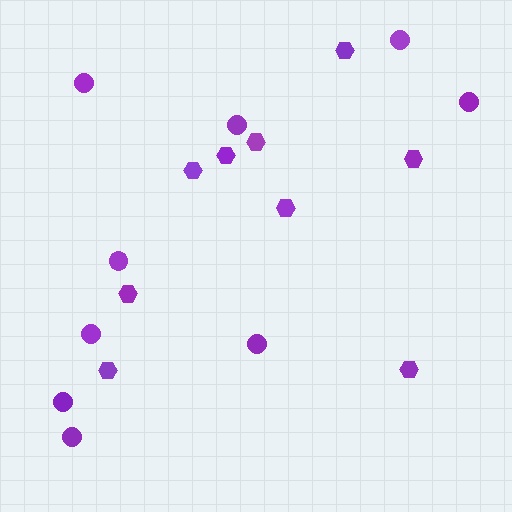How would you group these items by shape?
There are 2 groups: one group of circles (9) and one group of hexagons (9).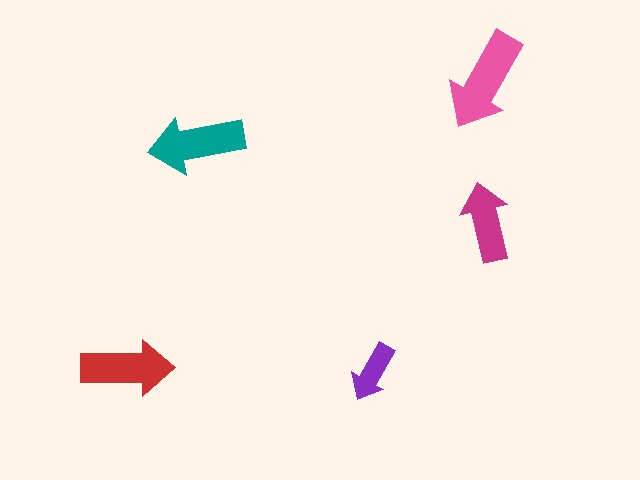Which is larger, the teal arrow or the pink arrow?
The pink one.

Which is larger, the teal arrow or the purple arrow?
The teal one.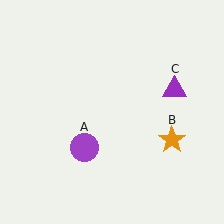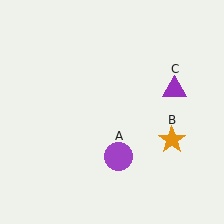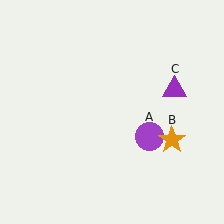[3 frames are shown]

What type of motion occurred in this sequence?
The purple circle (object A) rotated counterclockwise around the center of the scene.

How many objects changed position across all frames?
1 object changed position: purple circle (object A).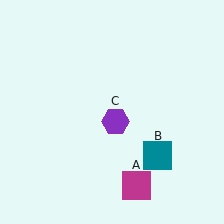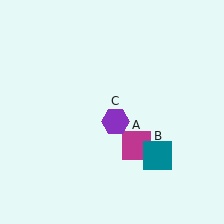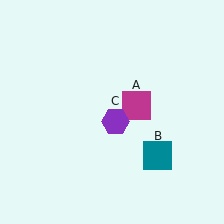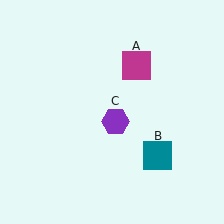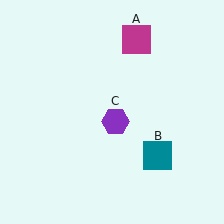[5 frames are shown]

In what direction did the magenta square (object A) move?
The magenta square (object A) moved up.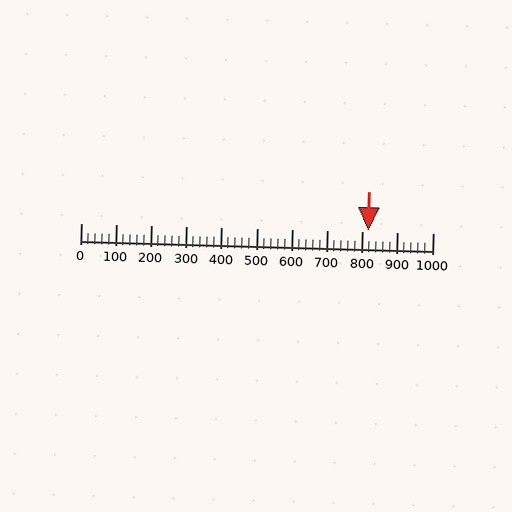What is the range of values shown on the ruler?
The ruler shows values from 0 to 1000.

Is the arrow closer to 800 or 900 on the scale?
The arrow is closer to 800.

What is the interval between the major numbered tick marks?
The major tick marks are spaced 100 units apart.